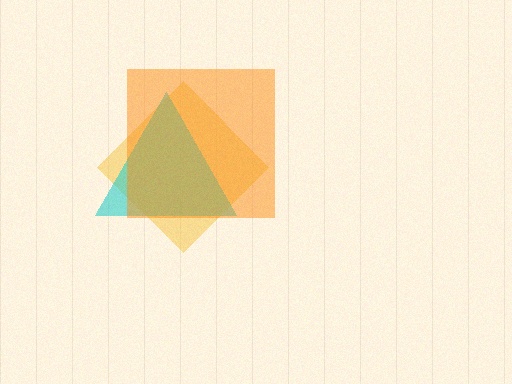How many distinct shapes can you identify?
There are 3 distinct shapes: a yellow diamond, a cyan triangle, an orange square.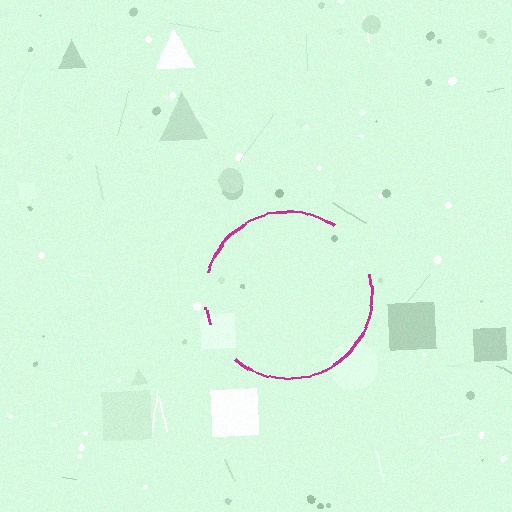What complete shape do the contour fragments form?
The contour fragments form a circle.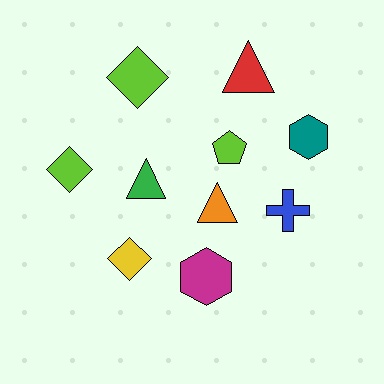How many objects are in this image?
There are 10 objects.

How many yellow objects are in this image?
There is 1 yellow object.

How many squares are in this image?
There are no squares.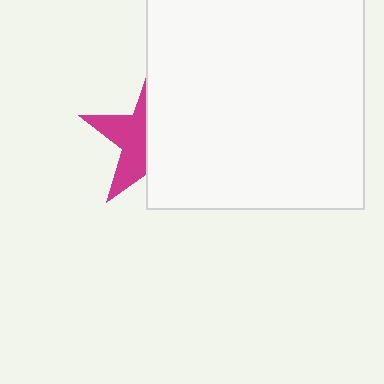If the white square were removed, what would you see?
You would see the complete magenta star.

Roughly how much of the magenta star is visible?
A small part of it is visible (roughly 41%).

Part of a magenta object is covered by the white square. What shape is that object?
It is a star.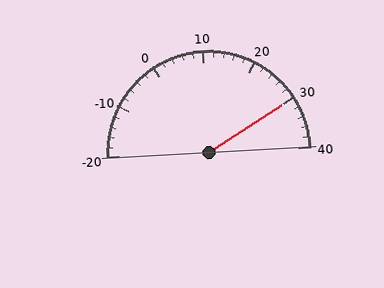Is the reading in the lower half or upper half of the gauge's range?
The reading is in the upper half of the range (-20 to 40).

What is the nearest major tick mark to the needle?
The nearest major tick mark is 30.